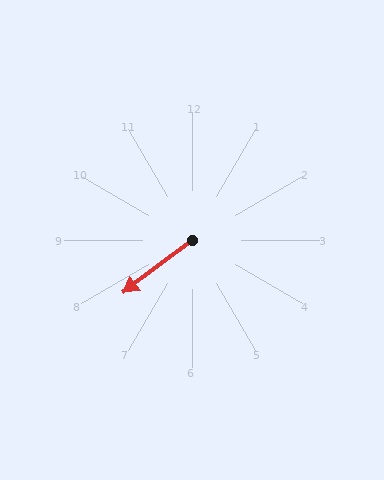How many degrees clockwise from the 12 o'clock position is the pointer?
Approximately 233 degrees.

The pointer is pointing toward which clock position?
Roughly 8 o'clock.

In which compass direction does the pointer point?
Southwest.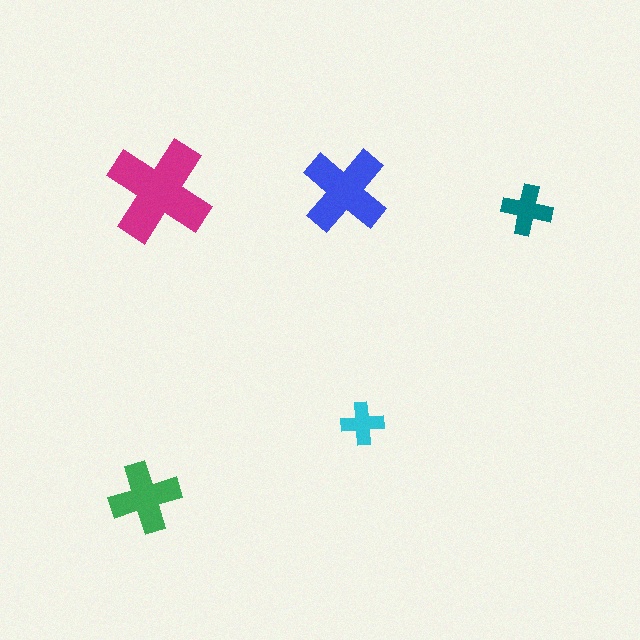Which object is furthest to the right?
The teal cross is rightmost.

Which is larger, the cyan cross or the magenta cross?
The magenta one.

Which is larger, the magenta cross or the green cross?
The magenta one.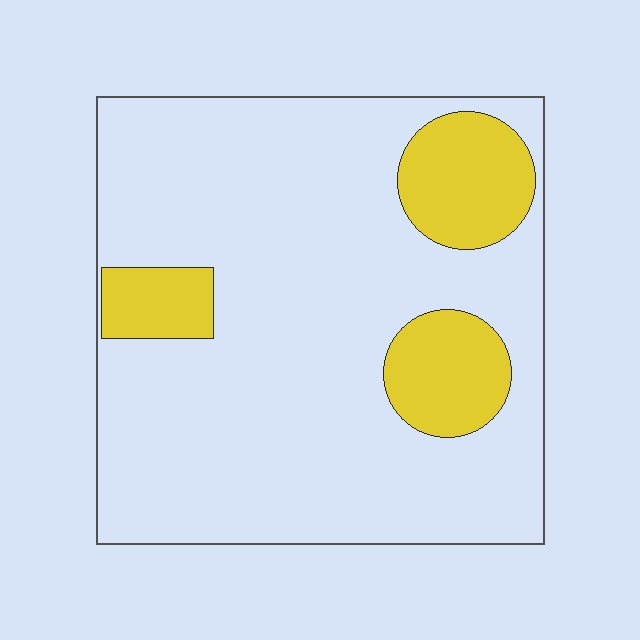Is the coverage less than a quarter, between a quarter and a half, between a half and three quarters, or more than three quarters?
Less than a quarter.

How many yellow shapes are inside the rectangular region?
3.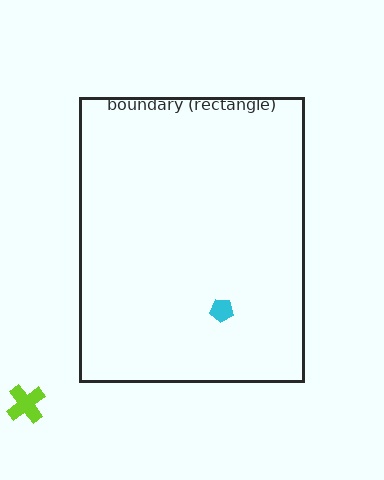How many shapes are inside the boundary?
1 inside, 1 outside.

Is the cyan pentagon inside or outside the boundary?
Inside.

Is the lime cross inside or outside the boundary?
Outside.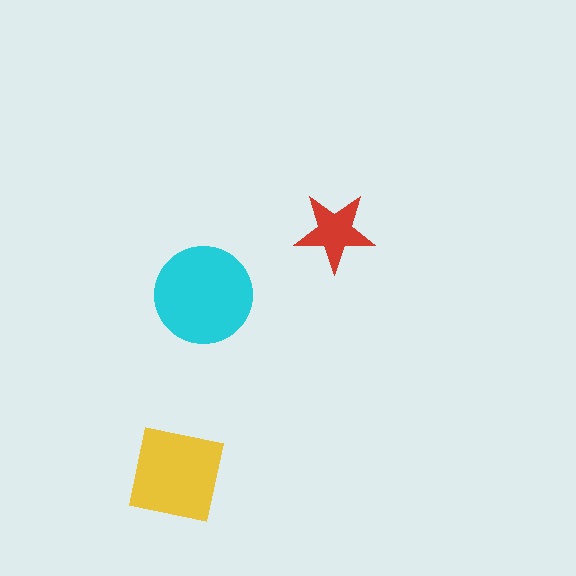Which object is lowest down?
The yellow square is bottommost.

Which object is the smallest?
The red star.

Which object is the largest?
The cyan circle.